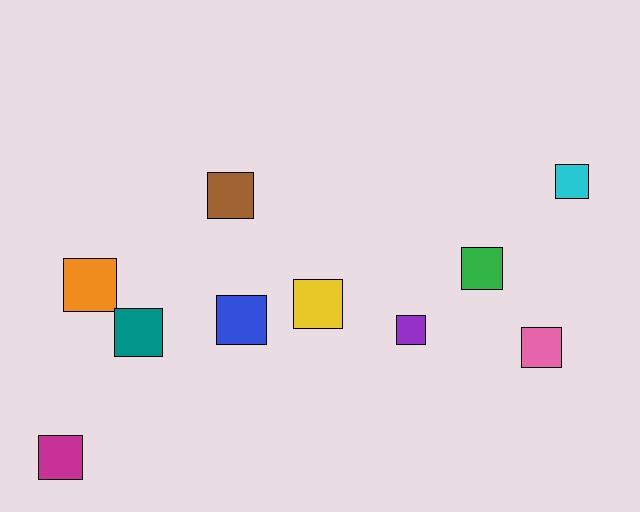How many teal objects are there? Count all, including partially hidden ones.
There is 1 teal object.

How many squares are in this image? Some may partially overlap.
There are 10 squares.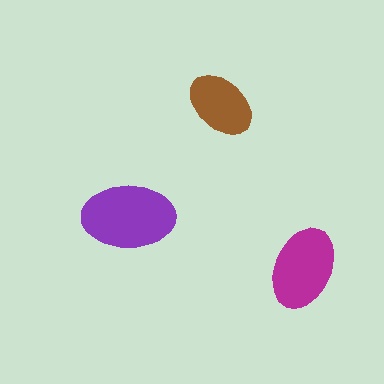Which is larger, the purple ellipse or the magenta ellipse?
The purple one.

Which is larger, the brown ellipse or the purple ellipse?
The purple one.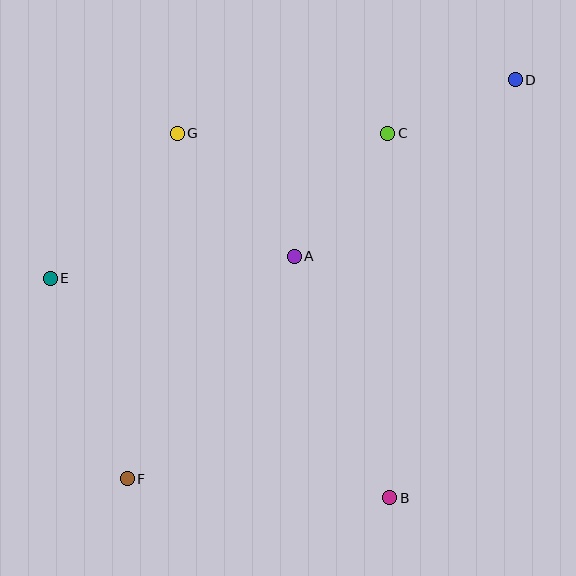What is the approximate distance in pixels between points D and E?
The distance between D and E is approximately 505 pixels.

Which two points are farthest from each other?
Points D and F are farthest from each other.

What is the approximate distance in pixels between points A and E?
The distance between A and E is approximately 245 pixels.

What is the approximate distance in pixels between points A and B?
The distance between A and B is approximately 260 pixels.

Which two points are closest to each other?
Points C and D are closest to each other.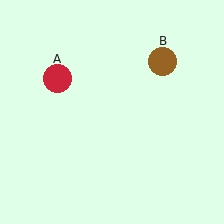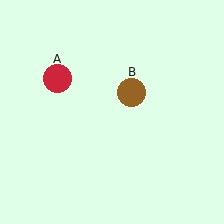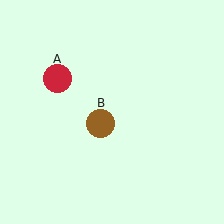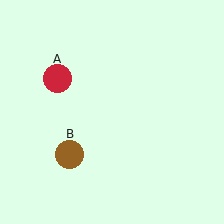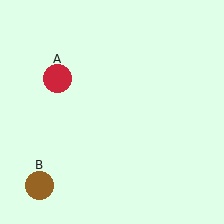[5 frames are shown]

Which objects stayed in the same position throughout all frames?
Red circle (object A) remained stationary.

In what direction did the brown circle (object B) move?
The brown circle (object B) moved down and to the left.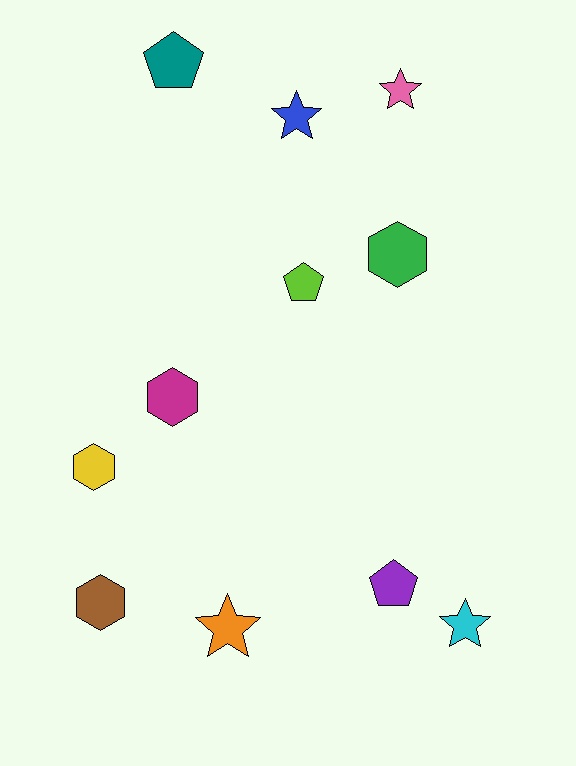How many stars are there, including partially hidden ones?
There are 4 stars.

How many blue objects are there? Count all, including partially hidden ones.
There is 1 blue object.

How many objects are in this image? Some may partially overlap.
There are 11 objects.